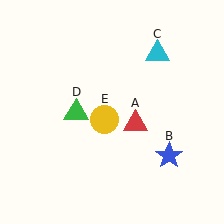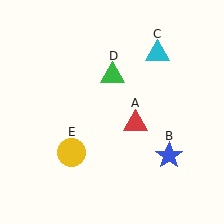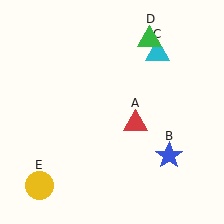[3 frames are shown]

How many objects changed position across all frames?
2 objects changed position: green triangle (object D), yellow circle (object E).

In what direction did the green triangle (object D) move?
The green triangle (object D) moved up and to the right.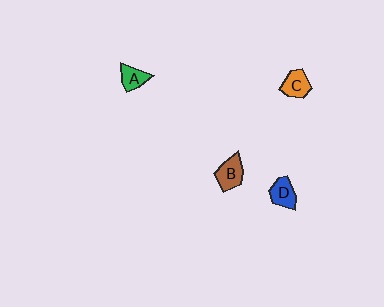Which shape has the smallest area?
Shape A (green).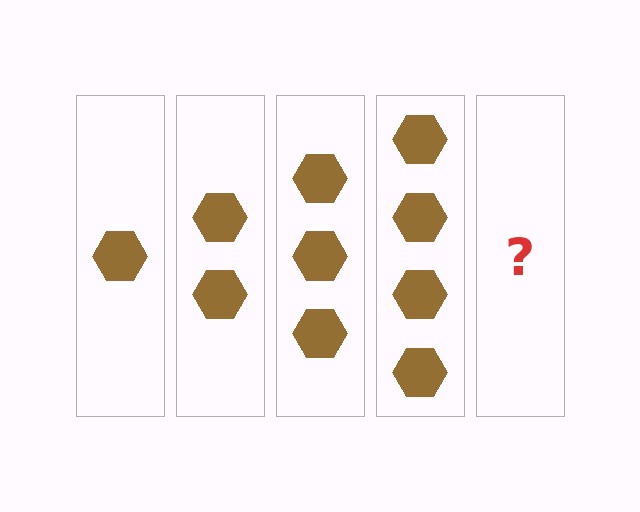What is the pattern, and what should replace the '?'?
The pattern is that each step adds one more hexagon. The '?' should be 5 hexagons.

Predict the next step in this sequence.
The next step is 5 hexagons.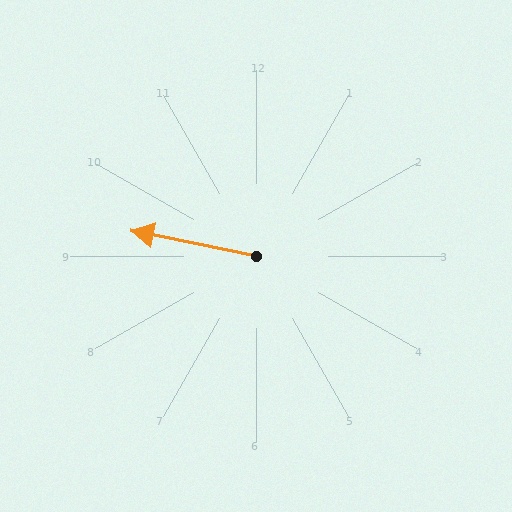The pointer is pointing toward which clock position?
Roughly 9 o'clock.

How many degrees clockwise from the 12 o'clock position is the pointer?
Approximately 281 degrees.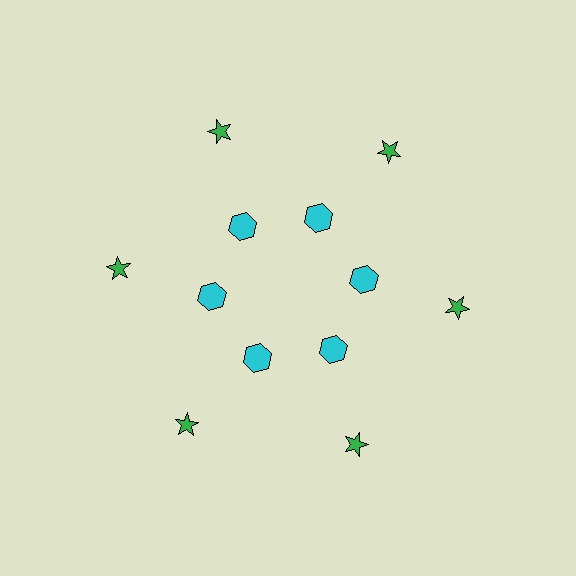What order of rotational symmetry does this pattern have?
This pattern has 6-fold rotational symmetry.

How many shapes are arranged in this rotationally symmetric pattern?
There are 12 shapes, arranged in 6 groups of 2.